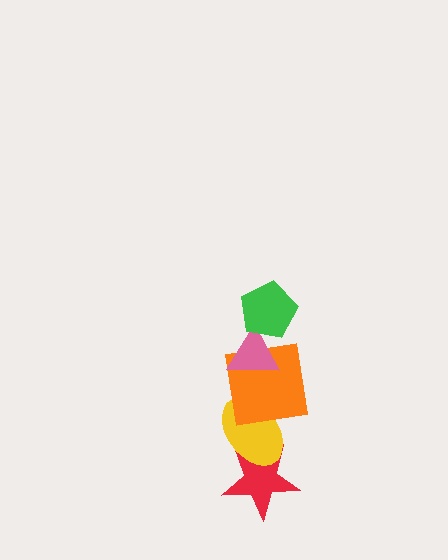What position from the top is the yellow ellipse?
The yellow ellipse is 4th from the top.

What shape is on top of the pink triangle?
The green pentagon is on top of the pink triangle.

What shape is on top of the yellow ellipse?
The orange square is on top of the yellow ellipse.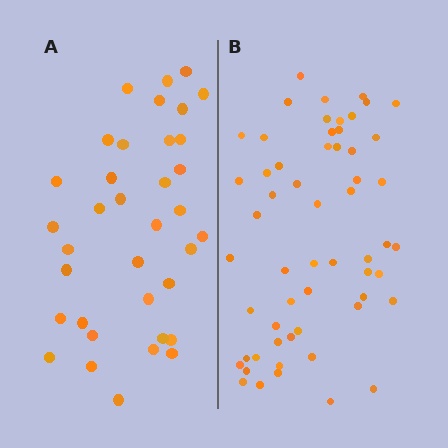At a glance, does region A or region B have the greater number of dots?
Region B (the right region) has more dots.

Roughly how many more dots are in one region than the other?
Region B has approximately 20 more dots than region A.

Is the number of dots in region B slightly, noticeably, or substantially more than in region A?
Region B has substantially more. The ratio is roughly 1.6 to 1.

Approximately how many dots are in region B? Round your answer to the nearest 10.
About 60 dots. (The exact count is 57, which rounds to 60.)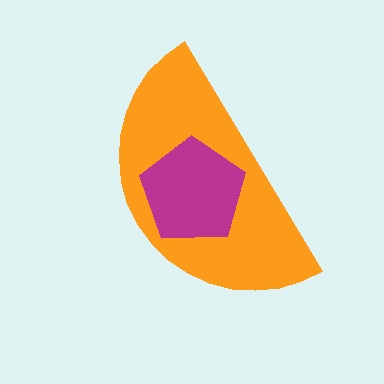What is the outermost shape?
The orange semicircle.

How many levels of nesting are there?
2.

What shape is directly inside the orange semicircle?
The magenta pentagon.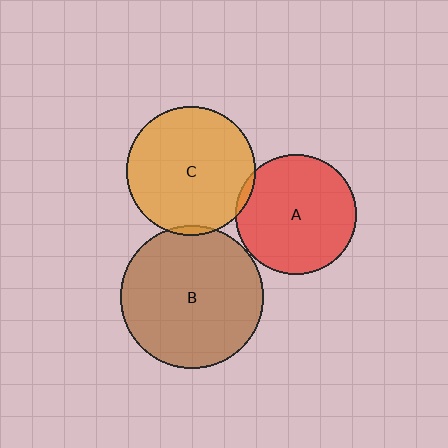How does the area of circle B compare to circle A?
Approximately 1.4 times.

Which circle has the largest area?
Circle B (brown).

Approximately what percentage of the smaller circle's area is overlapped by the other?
Approximately 5%.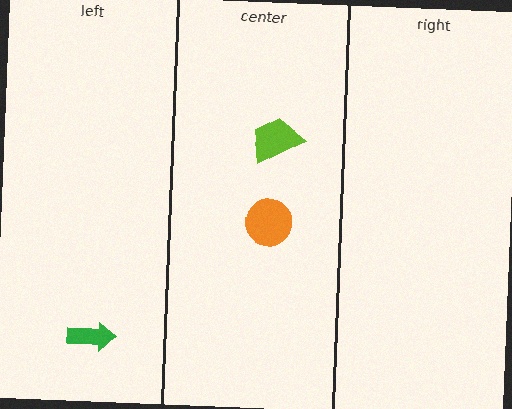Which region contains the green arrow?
The left region.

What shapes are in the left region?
The green arrow.